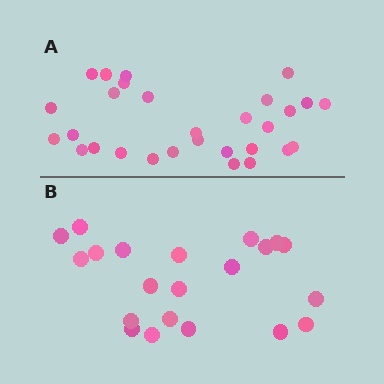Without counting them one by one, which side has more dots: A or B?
Region A (the top region) has more dots.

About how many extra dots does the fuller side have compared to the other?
Region A has roughly 8 or so more dots than region B.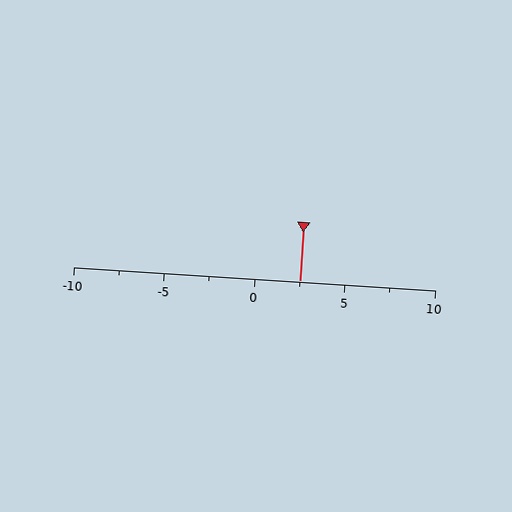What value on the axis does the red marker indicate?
The marker indicates approximately 2.5.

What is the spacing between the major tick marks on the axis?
The major ticks are spaced 5 apart.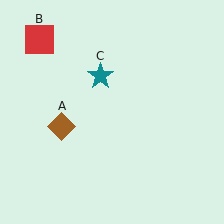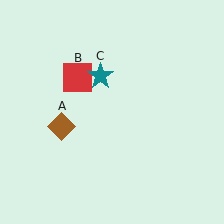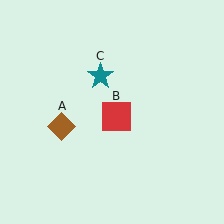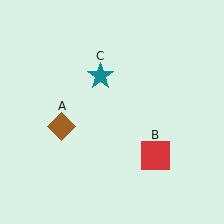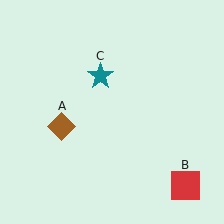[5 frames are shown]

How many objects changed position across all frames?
1 object changed position: red square (object B).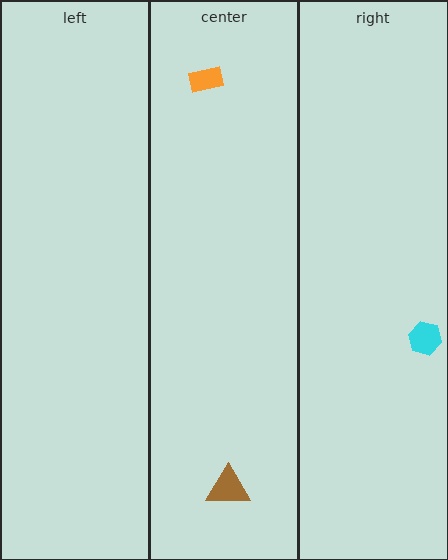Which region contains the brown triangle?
The center region.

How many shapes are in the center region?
2.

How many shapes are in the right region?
1.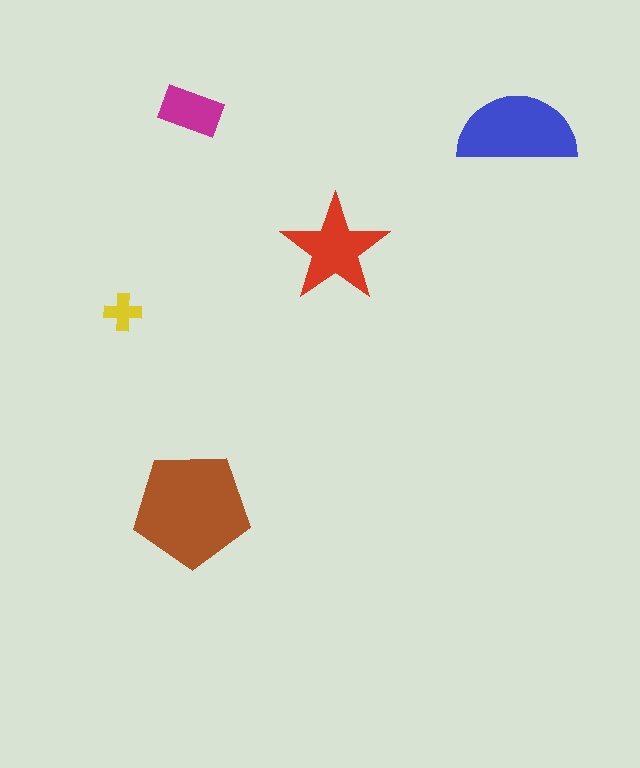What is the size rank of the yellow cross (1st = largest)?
5th.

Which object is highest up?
The magenta rectangle is topmost.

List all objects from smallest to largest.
The yellow cross, the magenta rectangle, the red star, the blue semicircle, the brown pentagon.